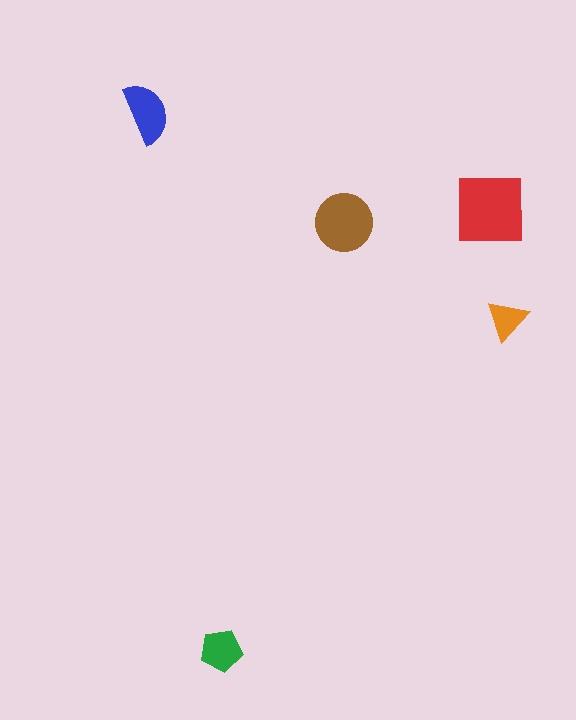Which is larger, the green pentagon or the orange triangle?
The green pentagon.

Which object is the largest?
The red square.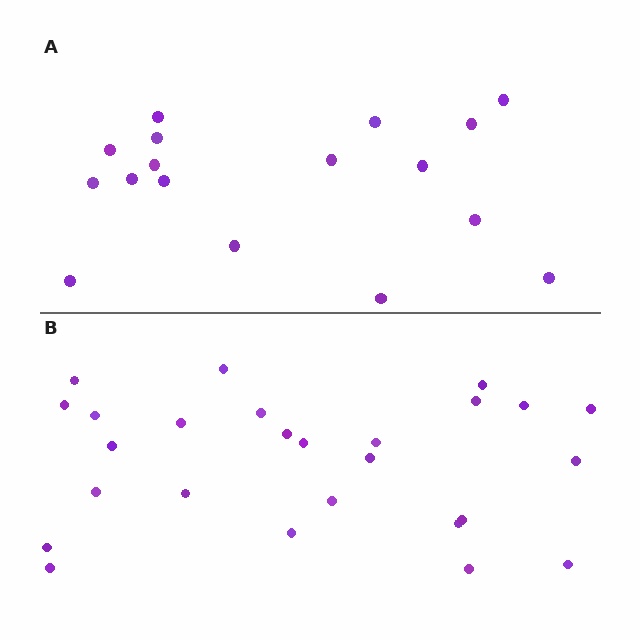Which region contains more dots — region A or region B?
Region B (the bottom region) has more dots.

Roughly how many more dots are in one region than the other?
Region B has roughly 8 or so more dots than region A.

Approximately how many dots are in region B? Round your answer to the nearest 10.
About 30 dots. (The exact count is 26, which rounds to 30.)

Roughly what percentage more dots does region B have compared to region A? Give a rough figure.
About 55% more.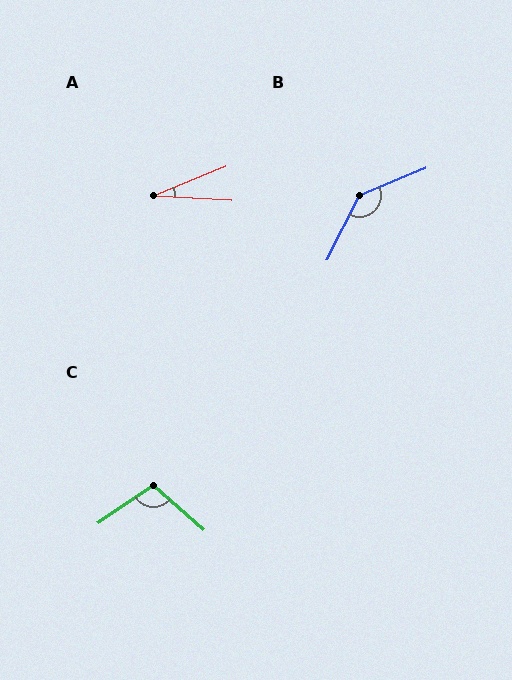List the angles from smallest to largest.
A (25°), C (104°), B (139°).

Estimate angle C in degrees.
Approximately 104 degrees.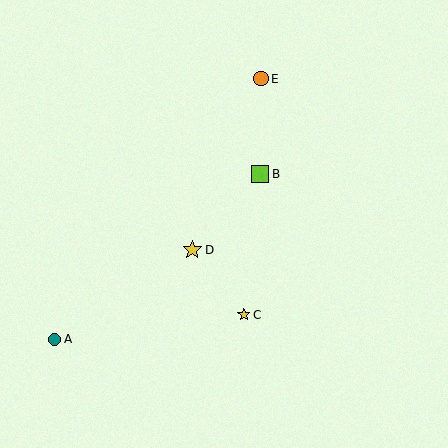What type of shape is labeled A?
Shape A is a teal circle.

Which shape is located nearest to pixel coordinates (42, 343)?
The teal circle (labeled A) at (55, 339) is nearest to that location.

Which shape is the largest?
The yellow star (labeled D) is the largest.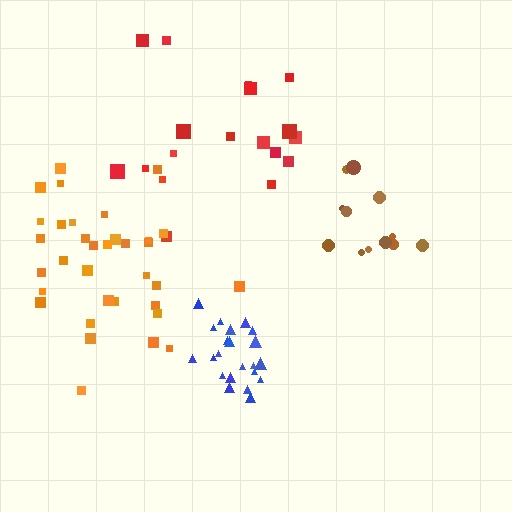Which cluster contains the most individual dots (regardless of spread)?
Orange (34).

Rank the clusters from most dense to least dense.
blue, orange, brown, red.